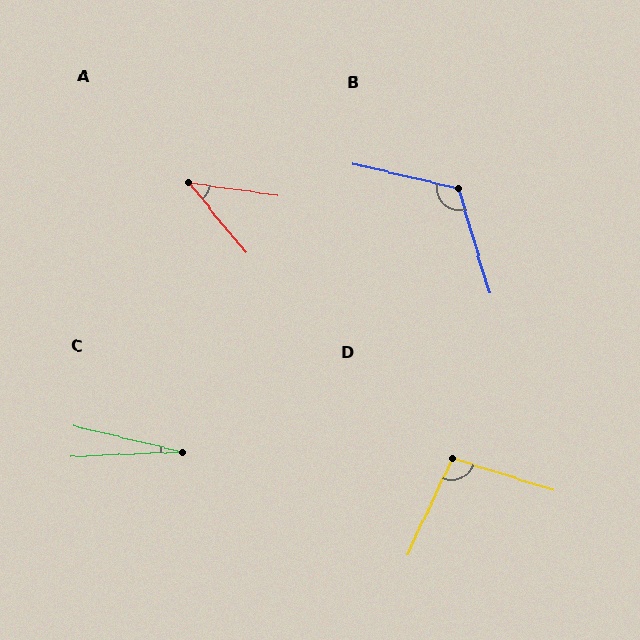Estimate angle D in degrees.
Approximately 98 degrees.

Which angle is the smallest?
C, at approximately 16 degrees.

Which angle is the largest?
B, at approximately 120 degrees.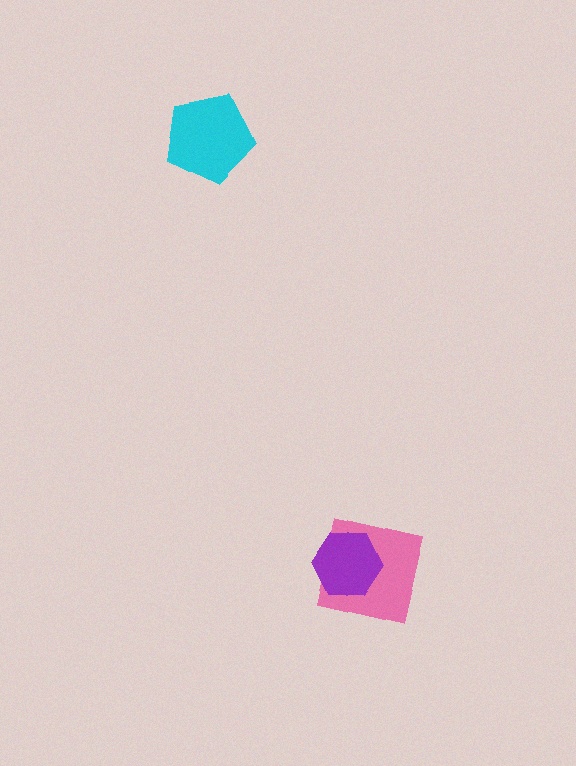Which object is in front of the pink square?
The purple hexagon is in front of the pink square.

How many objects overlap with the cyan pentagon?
0 objects overlap with the cyan pentagon.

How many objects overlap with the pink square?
1 object overlaps with the pink square.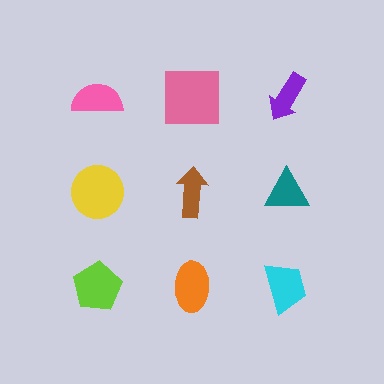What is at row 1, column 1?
A pink semicircle.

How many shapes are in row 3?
3 shapes.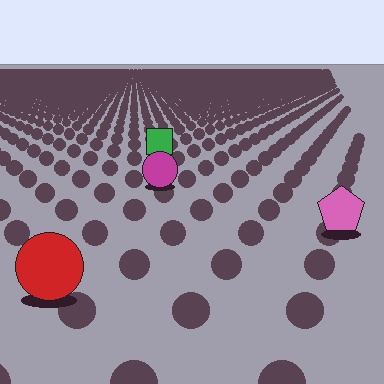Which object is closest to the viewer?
The red circle is closest. The texture marks near it are larger and more spread out.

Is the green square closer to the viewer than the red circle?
No. The red circle is closer — you can tell from the texture gradient: the ground texture is coarser near it.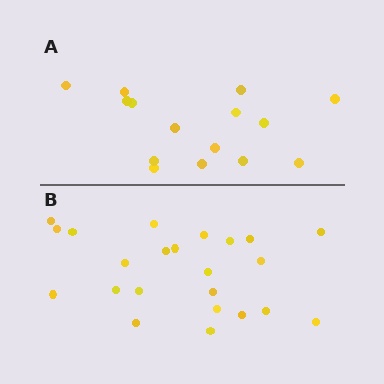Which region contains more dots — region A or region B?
Region B (the bottom region) has more dots.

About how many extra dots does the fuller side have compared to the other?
Region B has roughly 8 or so more dots than region A.